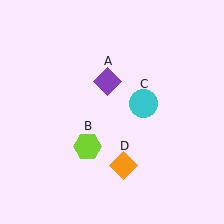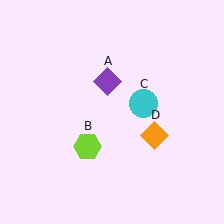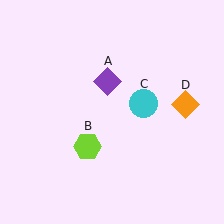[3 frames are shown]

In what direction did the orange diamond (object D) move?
The orange diamond (object D) moved up and to the right.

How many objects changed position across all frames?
1 object changed position: orange diamond (object D).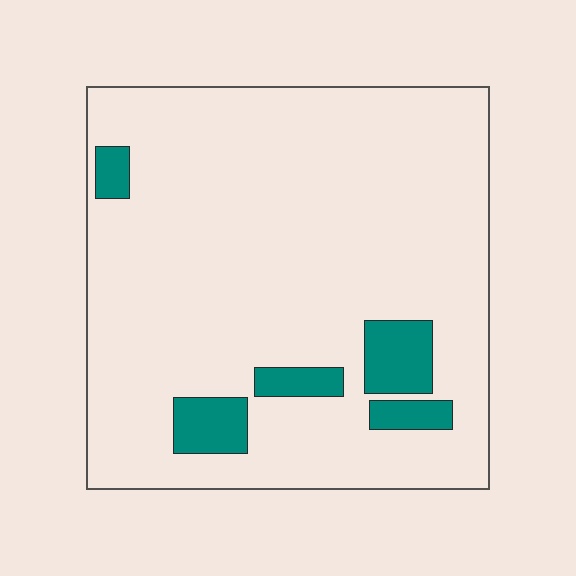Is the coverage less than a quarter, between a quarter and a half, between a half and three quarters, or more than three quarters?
Less than a quarter.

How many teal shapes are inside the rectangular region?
5.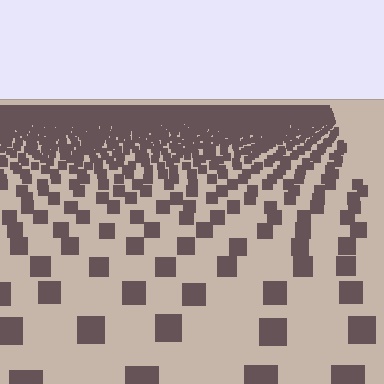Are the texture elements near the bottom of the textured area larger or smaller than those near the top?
Larger. Near the bottom, elements are closer to the viewer and appear at a bigger on-screen size.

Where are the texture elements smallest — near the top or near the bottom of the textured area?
Near the top.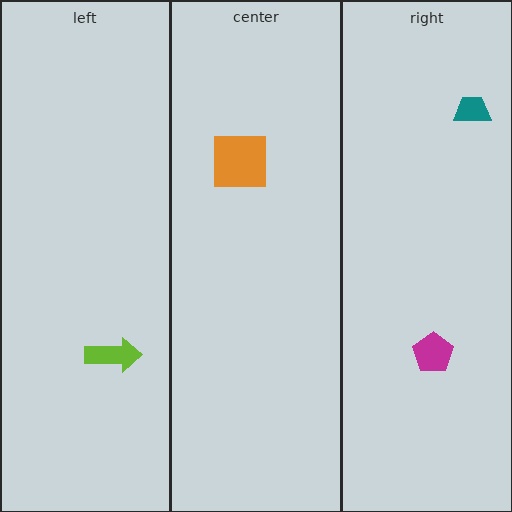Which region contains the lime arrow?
The left region.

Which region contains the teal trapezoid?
The right region.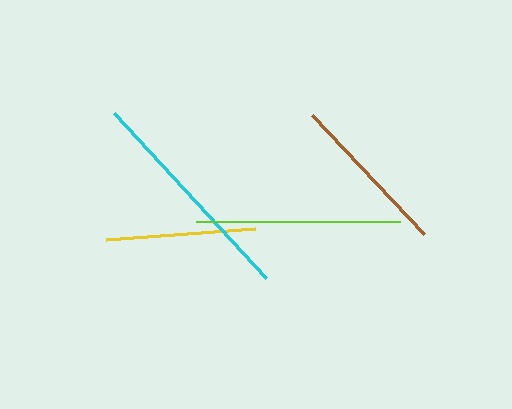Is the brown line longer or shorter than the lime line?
The lime line is longer than the brown line.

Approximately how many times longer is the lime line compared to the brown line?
The lime line is approximately 1.2 times the length of the brown line.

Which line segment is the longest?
The cyan line is the longest at approximately 225 pixels.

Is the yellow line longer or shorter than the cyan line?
The cyan line is longer than the yellow line.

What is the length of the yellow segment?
The yellow segment is approximately 149 pixels long.